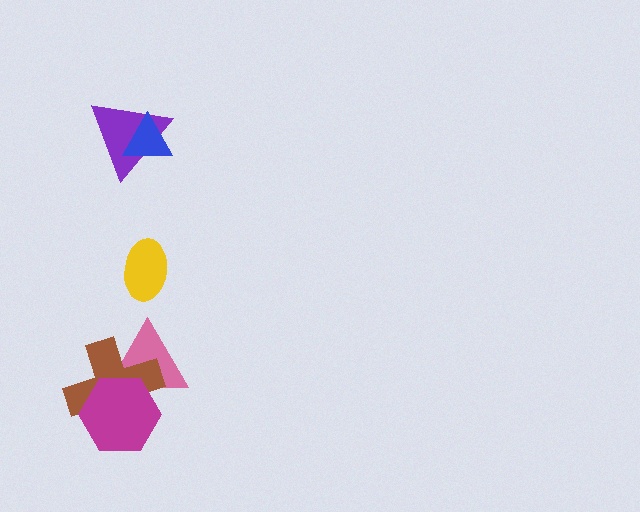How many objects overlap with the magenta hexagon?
2 objects overlap with the magenta hexagon.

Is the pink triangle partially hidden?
Yes, it is partially covered by another shape.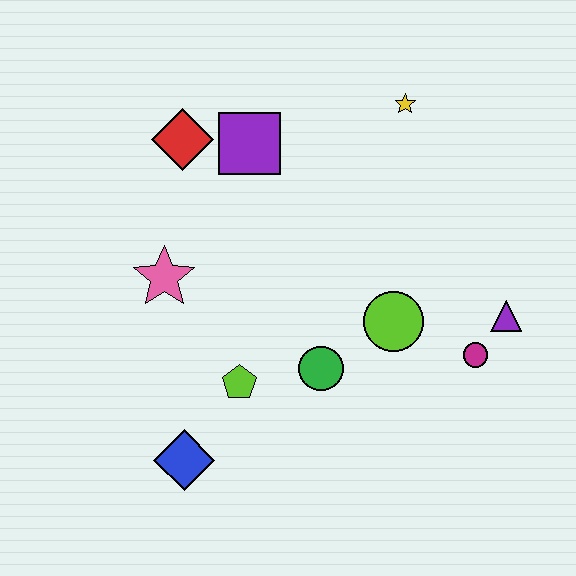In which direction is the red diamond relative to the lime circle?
The red diamond is to the left of the lime circle.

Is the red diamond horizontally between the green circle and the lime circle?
No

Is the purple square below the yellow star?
Yes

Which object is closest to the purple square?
The red diamond is closest to the purple square.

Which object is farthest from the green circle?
The yellow star is farthest from the green circle.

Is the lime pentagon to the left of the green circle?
Yes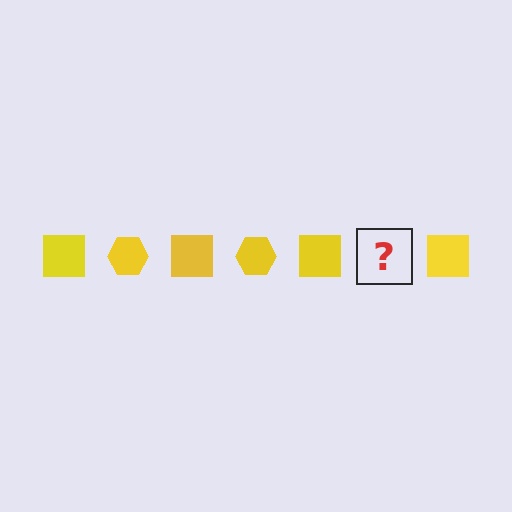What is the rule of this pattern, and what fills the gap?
The rule is that the pattern cycles through square, hexagon shapes in yellow. The gap should be filled with a yellow hexagon.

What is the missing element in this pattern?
The missing element is a yellow hexagon.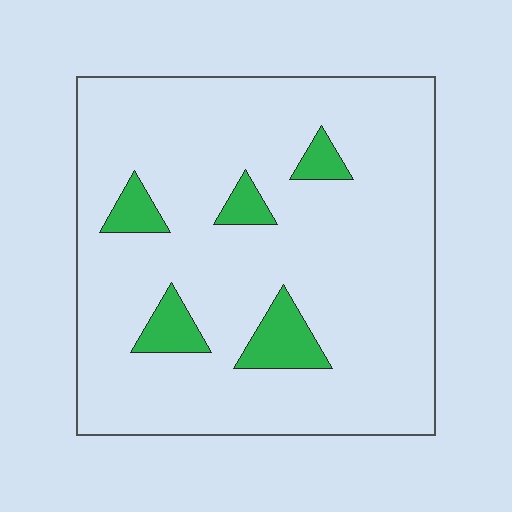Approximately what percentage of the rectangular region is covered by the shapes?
Approximately 10%.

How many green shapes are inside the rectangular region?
5.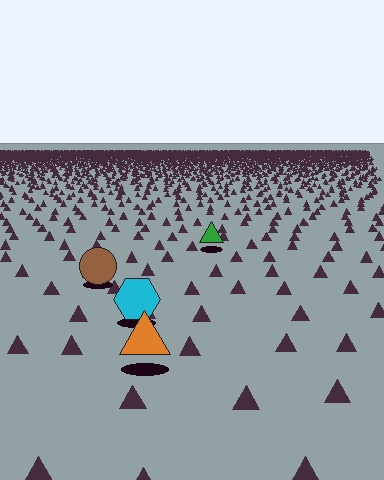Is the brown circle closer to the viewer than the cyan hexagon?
No. The cyan hexagon is closer — you can tell from the texture gradient: the ground texture is coarser near it.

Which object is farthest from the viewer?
The green triangle is farthest from the viewer. It appears smaller and the ground texture around it is denser.